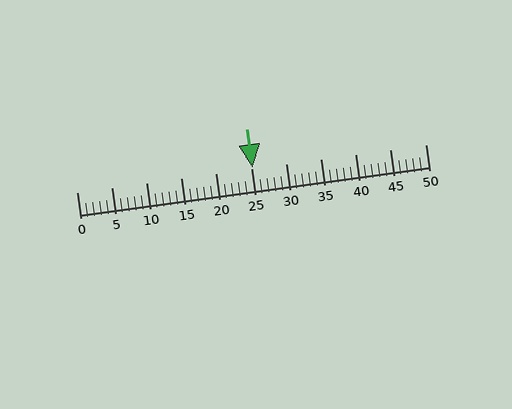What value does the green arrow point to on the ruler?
The green arrow points to approximately 25.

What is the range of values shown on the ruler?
The ruler shows values from 0 to 50.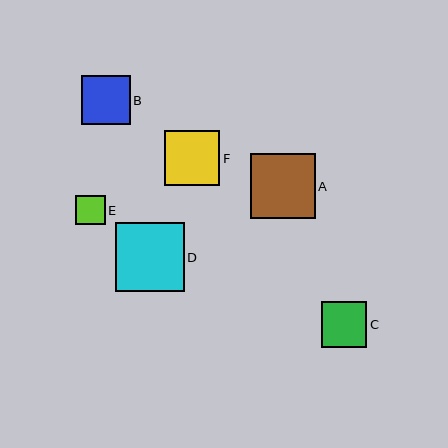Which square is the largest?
Square D is the largest with a size of approximately 69 pixels.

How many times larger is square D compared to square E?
Square D is approximately 2.3 times the size of square E.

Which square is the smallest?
Square E is the smallest with a size of approximately 29 pixels.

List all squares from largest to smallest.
From largest to smallest: D, A, F, B, C, E.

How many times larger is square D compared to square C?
Square D is approximately 1.5 times the size of square C.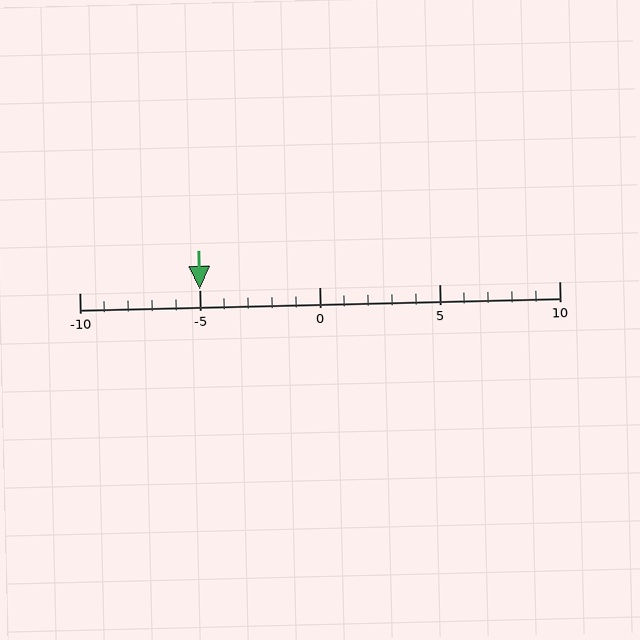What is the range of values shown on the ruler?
The ruler shows values from -10 to 10.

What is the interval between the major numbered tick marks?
The major tick marks are spaced 5 units apart.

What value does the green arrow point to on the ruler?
The green arrow points to approximately -5.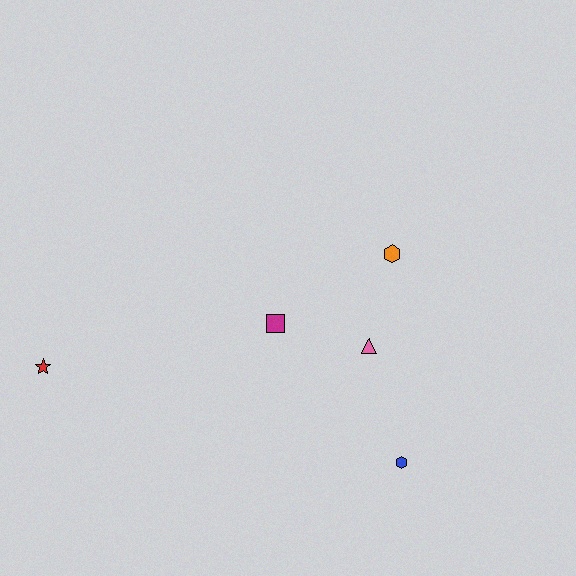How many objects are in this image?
There are 5 objects.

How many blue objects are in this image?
There is 1 blue object.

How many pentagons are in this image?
There are no pentagons.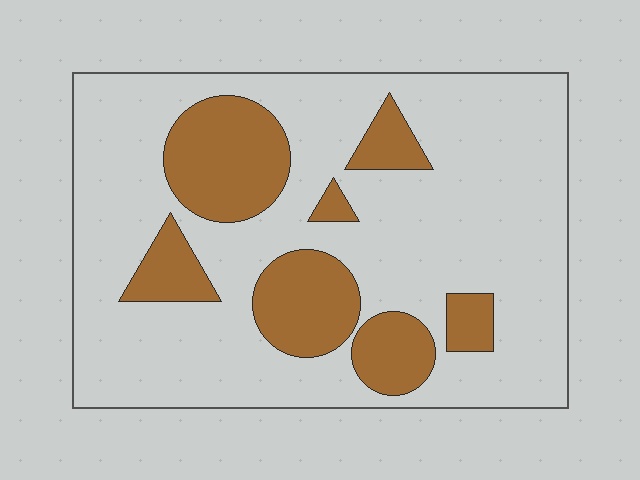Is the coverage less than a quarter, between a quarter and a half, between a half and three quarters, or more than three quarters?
Less than a quarter.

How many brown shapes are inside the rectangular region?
7.